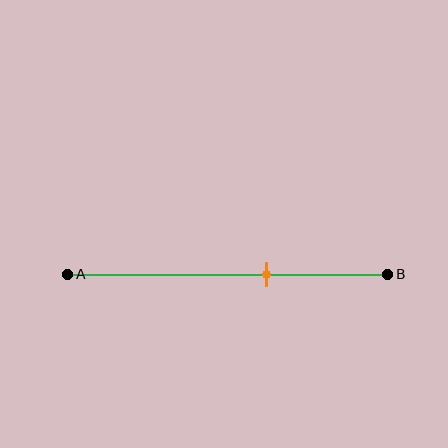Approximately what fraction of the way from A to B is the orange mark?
The orange mark is approximately 60% of the way from A to B.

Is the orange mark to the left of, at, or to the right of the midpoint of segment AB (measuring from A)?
The orange mark is to the right of the midpoint of segment AB.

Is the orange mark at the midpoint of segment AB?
No, the mark is at about 60% from A, not at the 50% midpoint.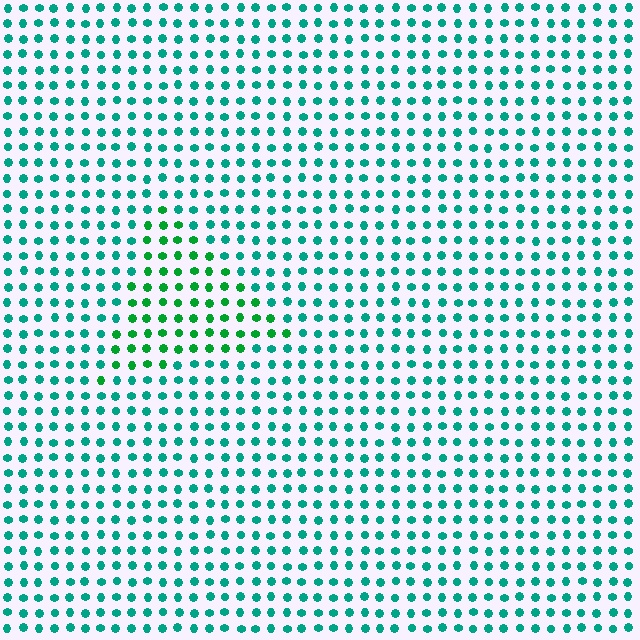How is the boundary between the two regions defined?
The boundary is defined purely by a slight shift in hue (about 33 degrees). Spacing, size, and orientation are identical on both sides.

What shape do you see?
I see a triangle.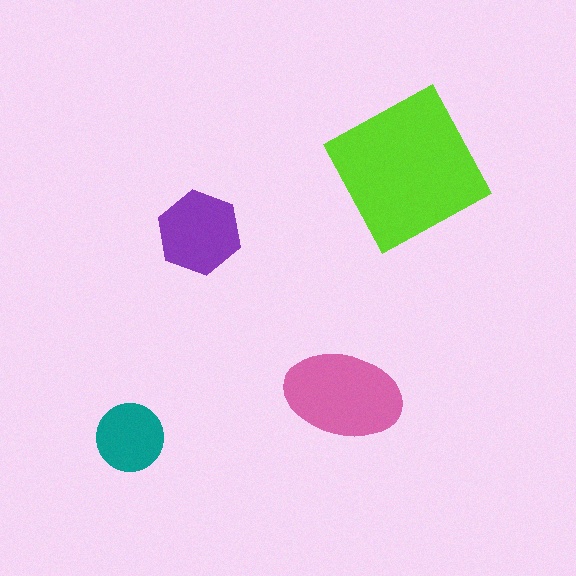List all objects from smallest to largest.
The teal circle, the purple hexagon, the pink ellipse, the lime square.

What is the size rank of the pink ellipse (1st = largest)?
2nd.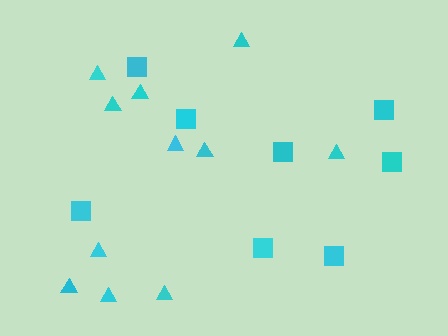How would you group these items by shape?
There are 2 groups: one group of triangles (11) and one group of squares (8).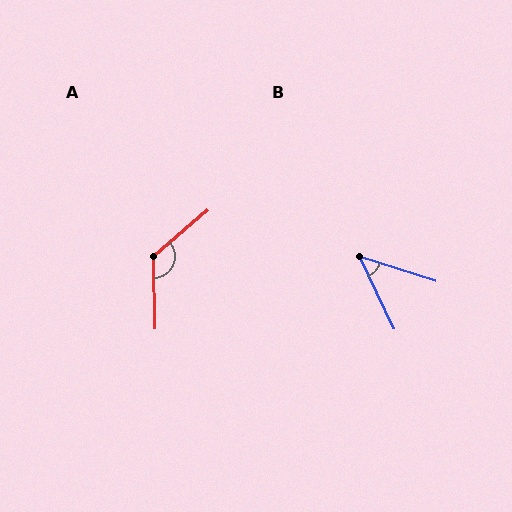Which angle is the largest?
A, at approximately 129 degrees.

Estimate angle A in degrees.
Approximately 129 degrees.